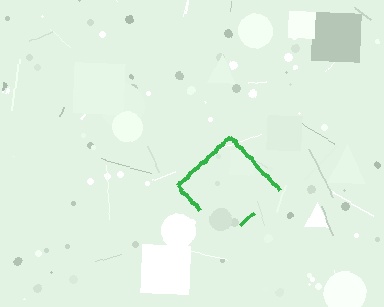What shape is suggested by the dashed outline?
The dashed outline suggests a diamond.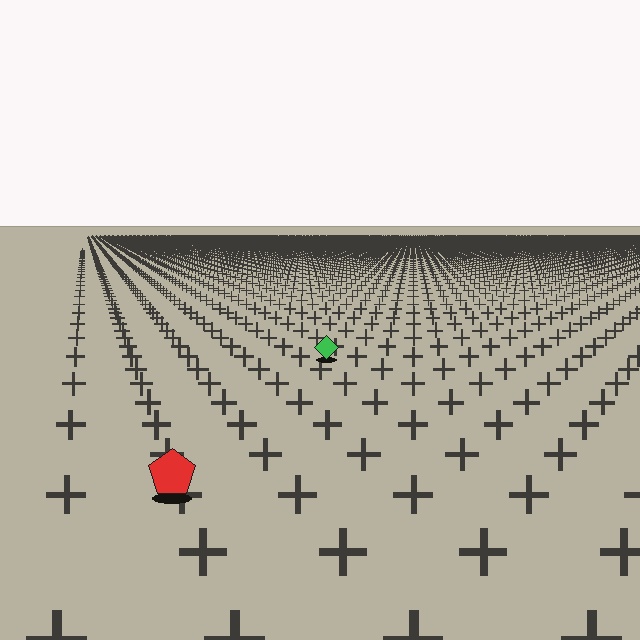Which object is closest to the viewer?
The red pentagon is closest. The texture marks near it are larger and more spread out.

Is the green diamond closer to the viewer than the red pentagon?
No. The red pentagon is closer — you can tell from the texture gradient: the ground texture is coarser near it.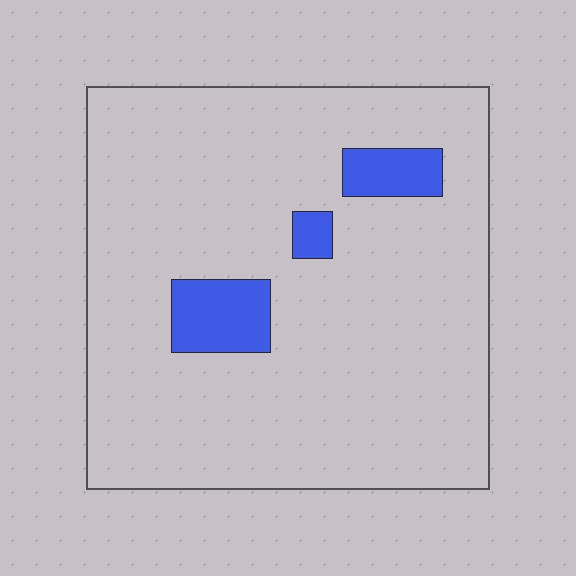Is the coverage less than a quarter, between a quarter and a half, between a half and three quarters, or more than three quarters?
Less than a quarter.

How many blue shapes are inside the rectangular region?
3.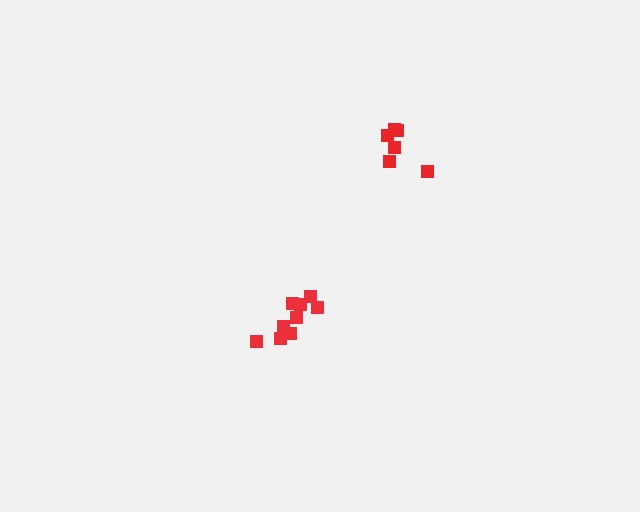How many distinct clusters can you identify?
There are 2 distinct clusters.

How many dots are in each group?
Group 1: 9 dots, Group 2: 6 dots (15 total).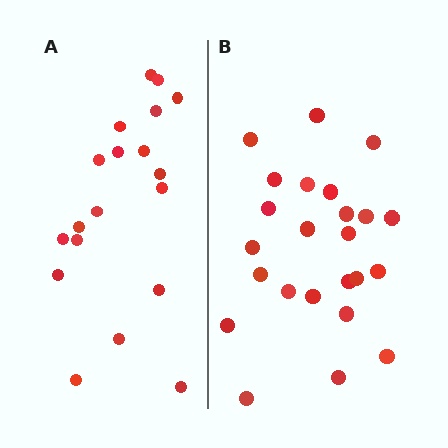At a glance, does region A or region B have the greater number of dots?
Region B (the right region) has more dots.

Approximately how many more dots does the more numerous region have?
Region B has about 5 more dots than region A.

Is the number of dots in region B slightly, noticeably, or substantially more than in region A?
Region B has noticeably more, but not dramatically so. The ratio is roughly 1.3 to 1.